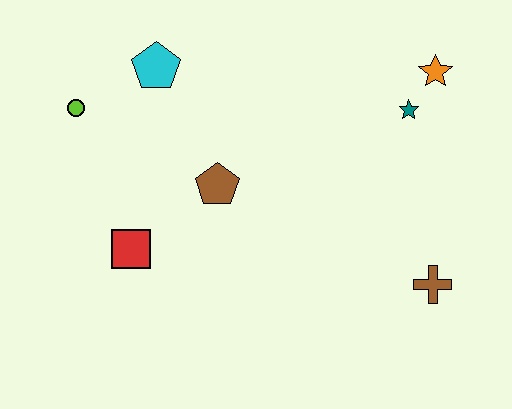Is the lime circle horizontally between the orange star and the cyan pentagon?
No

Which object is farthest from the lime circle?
The brown cross is farthest from the lime circle.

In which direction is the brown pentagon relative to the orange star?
The brown pentagon is to the left of the orange star.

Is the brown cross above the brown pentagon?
No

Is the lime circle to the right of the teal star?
No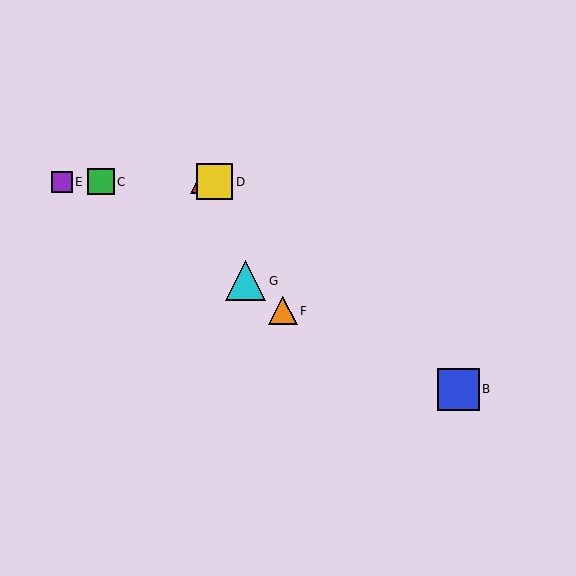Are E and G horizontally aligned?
No, E is at y≈182 and G is at y≈281.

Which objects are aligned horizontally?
Objects A, C, D, E are aligned horizontally.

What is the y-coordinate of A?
Object A is at y≈182.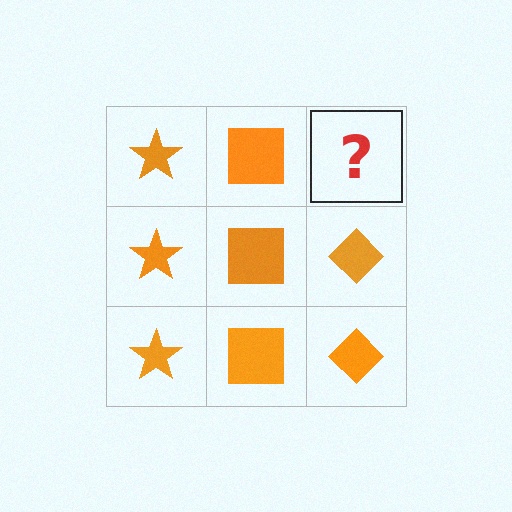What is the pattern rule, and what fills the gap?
The rule is that each column has a consistent shape. The gap should be filled with an orange diamond.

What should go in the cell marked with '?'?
The missing cell should contain an orange diamond.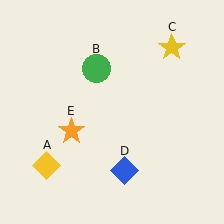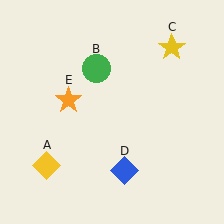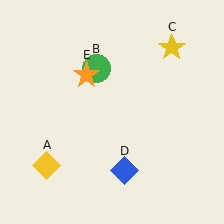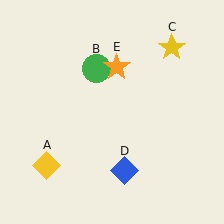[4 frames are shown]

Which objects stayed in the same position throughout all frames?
Yellow diamond (object A) and green circle (object B) and yellow star (object C) and blue diamond (object D) remained stationary.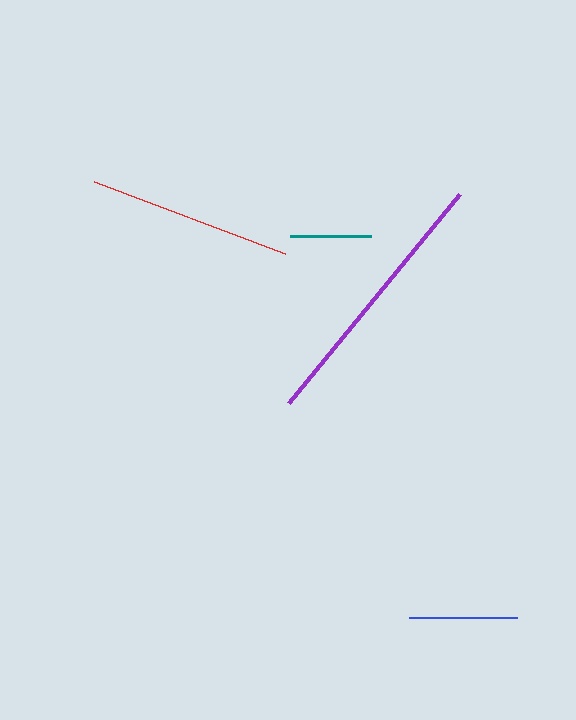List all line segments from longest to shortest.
From longest to shortest: purple, red, blue, teal.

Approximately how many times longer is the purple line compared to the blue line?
The purple line is approximately 2.5 times the length of the blue line.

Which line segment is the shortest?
The teal line is the shortest at approximately 81 pixels.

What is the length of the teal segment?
The teal segment is approximately 81 pixels long.